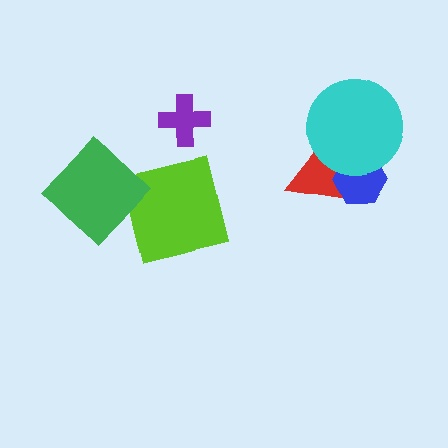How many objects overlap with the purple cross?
0 objects overlap with the purple cross.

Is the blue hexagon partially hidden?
Yes, it is partially covered by another shape.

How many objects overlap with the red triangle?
2 objects overlap with the red triangle.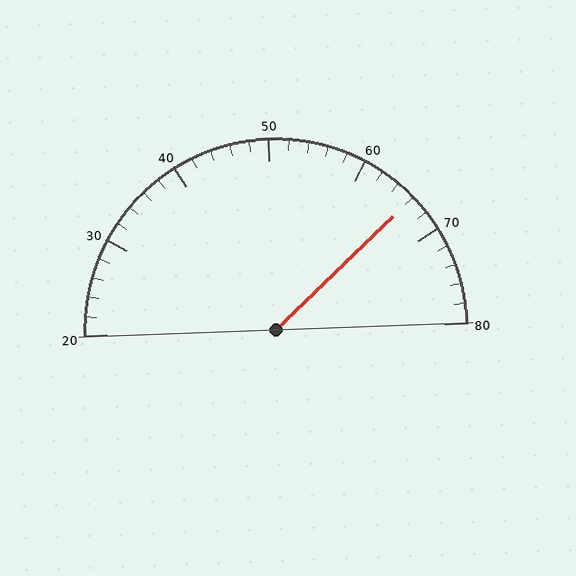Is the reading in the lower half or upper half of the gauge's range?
The reading is in the upper half of the range (20 to 80).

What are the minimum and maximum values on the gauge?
The gauge ranges from 20 to 80.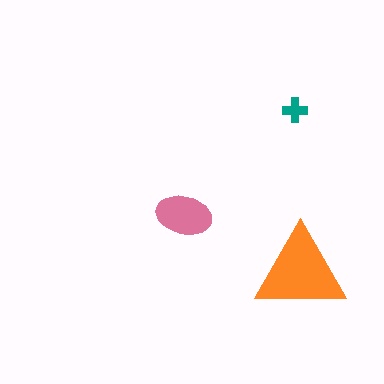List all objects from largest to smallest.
The orange triangle, the pink ellipse, the teal cross.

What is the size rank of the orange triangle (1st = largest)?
1st.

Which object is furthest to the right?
The orange triangle is rightmost.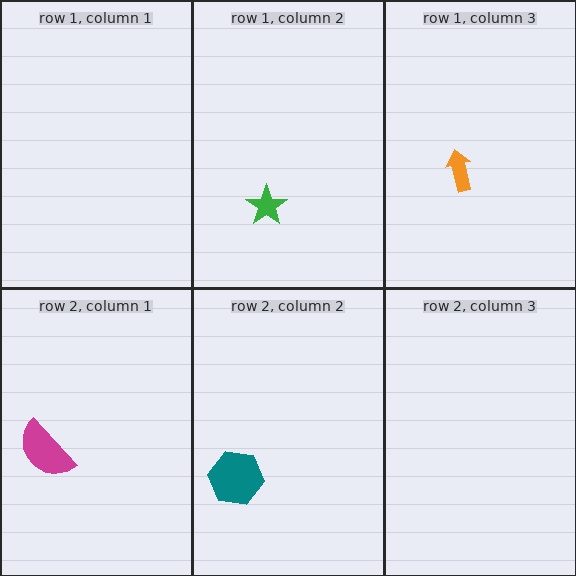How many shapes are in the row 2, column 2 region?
1.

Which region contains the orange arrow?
The row 1, column 3 region.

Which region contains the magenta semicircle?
The row 2, column 1 region.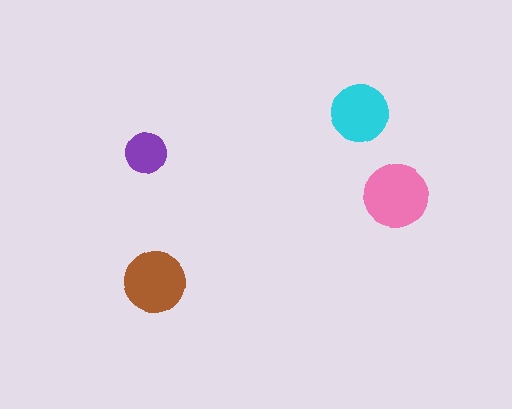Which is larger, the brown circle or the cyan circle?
The brown one.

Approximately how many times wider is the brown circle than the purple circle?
About 1.5 times wider.